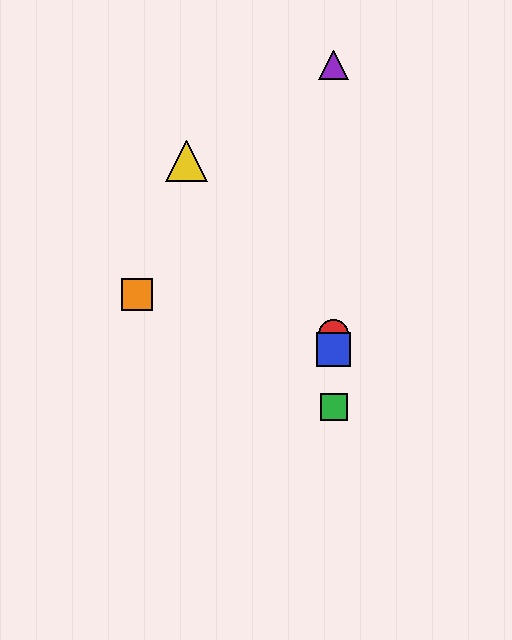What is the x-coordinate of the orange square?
The orange square is at x≈137.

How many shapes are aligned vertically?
4 shapes (the red circle, the blue square, the green square, the purple triangle) are aligned vertically.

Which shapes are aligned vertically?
The red circle, the blue square, the green square, the purple triangle are aligned vertically.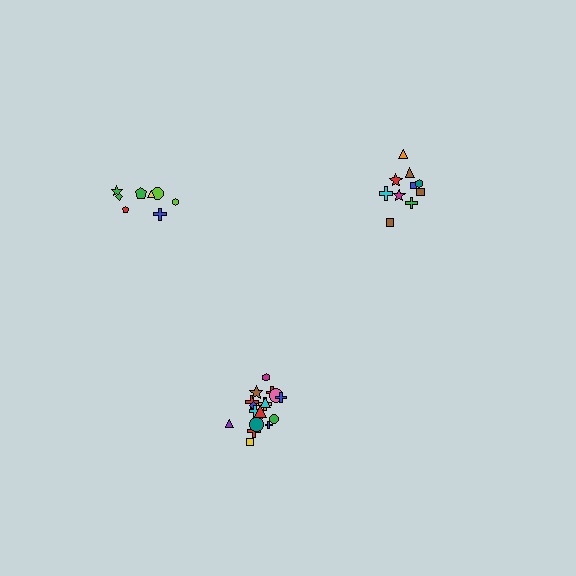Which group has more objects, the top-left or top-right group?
The top-right group.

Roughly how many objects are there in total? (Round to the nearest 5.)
Roughly 35 objects in total.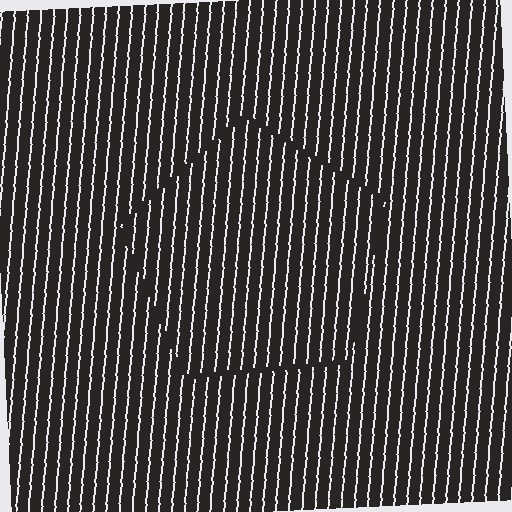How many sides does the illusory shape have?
5 sides — the line-ends trace a pentagon.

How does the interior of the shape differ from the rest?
The interior of the shape contains the same grating, shifted by half a period — the contour is defined by the phase discontinuity where line-ends from the inner and outer gratings abut.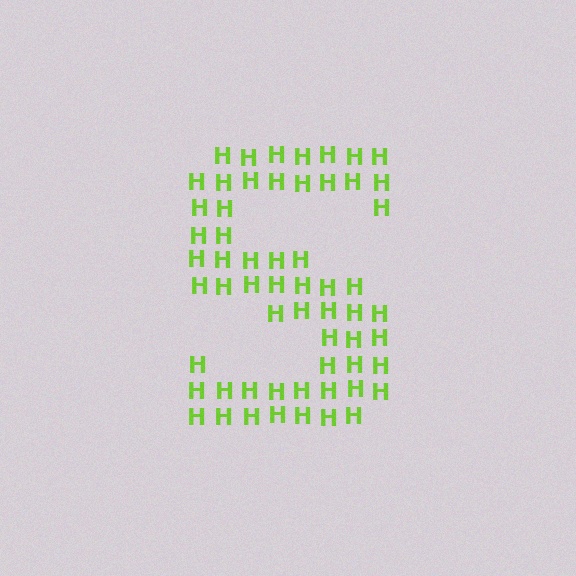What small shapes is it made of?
It is made of small letter H's.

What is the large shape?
The large shape is the letter S.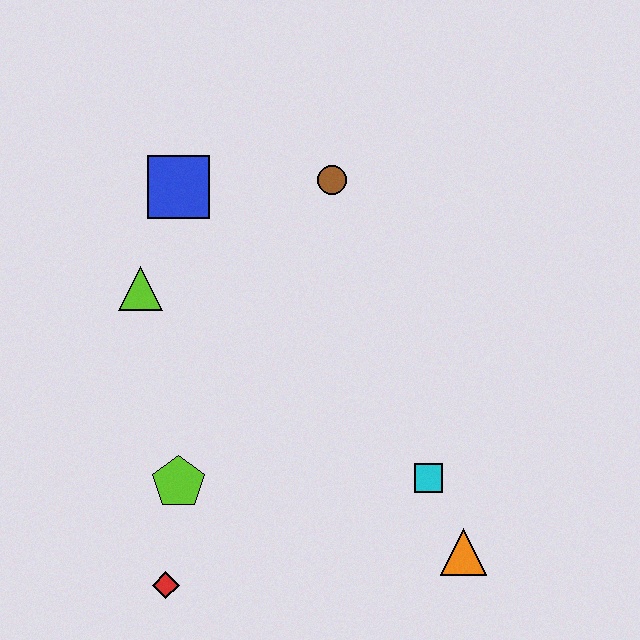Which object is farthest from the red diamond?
The brown circle is farthest from the red diamond.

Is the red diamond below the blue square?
Yes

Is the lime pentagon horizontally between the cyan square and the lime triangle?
Yes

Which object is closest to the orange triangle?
The cyan square is closest to the orange triangle.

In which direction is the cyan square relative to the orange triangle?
The cyan square is above the orange triangle.